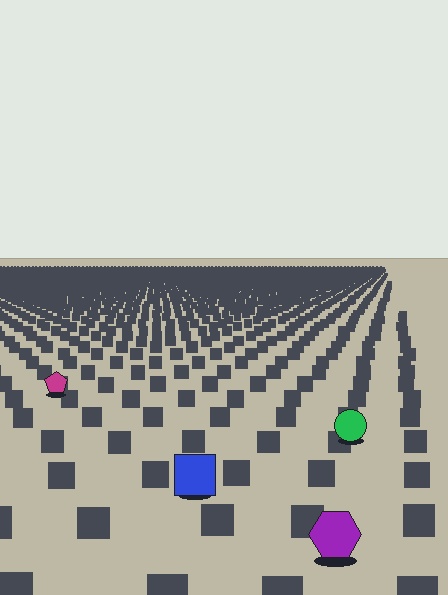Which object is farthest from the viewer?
The magenta pentagon is farthest from the viewer. It appears smaller and the ground texture around it is denser.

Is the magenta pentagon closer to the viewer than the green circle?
No. The green circle is closer — you can tell from the texture gradient: the ground texture is coarser near it.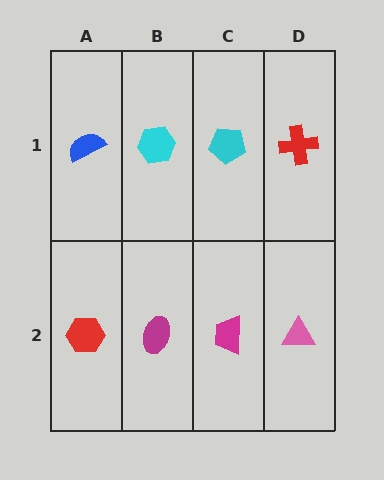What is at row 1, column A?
A blue semicircle.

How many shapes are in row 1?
4 shapes.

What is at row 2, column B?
A magenta ellipse.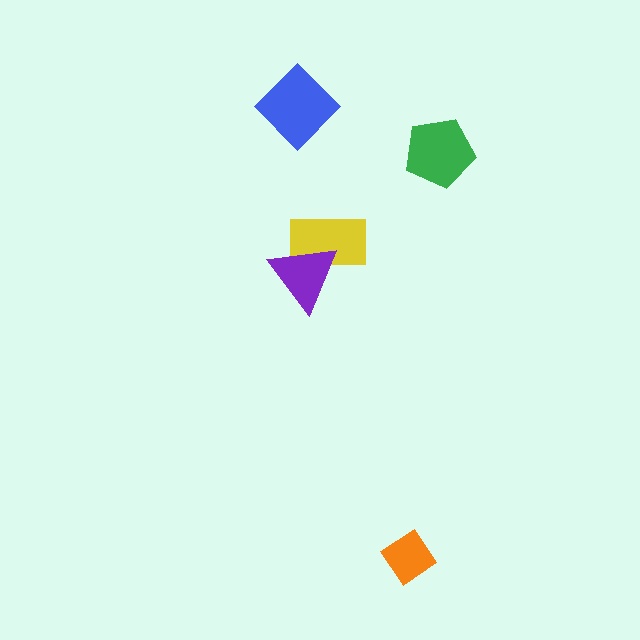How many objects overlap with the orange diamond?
0 objects overlap with the orange diamond.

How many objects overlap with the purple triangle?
1 object overlaps with the purple triangle.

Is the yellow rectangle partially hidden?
Yes, it is partially covered by another shape.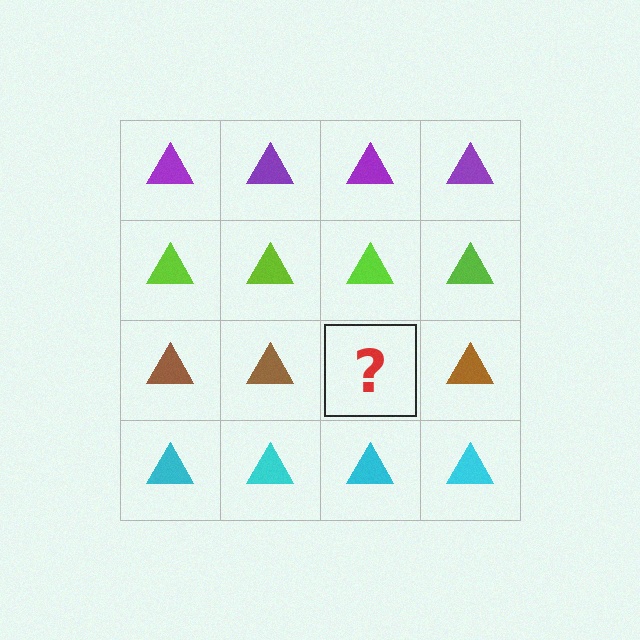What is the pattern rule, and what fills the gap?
The rule is that each row has a consistent color. The gap should be filled with a brown triangle.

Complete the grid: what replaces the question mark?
The question mark should be replaced with a brown triangle.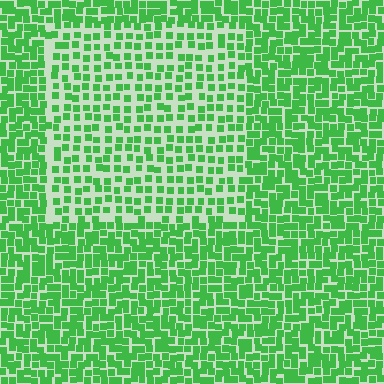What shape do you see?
I see a rectangle.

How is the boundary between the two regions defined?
The boundary is defined by a change in element density (approximately 1.8x ratio). All elements are the same color, size, and shape.